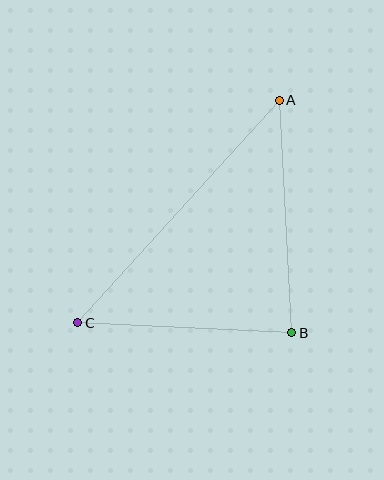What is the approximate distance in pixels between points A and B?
The distance between A and B is approximately 233 pixels.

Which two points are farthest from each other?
Points A and C are farthest from each other.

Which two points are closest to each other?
Points B and C are closest to each other.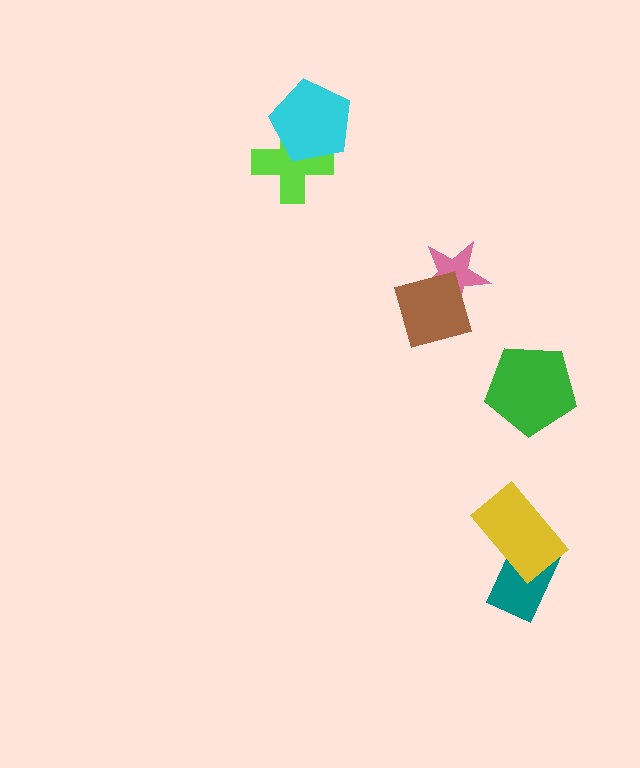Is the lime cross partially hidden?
Yes, it is partially covered by another shape.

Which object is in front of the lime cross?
The cyan pentagon is in front of the lime cross.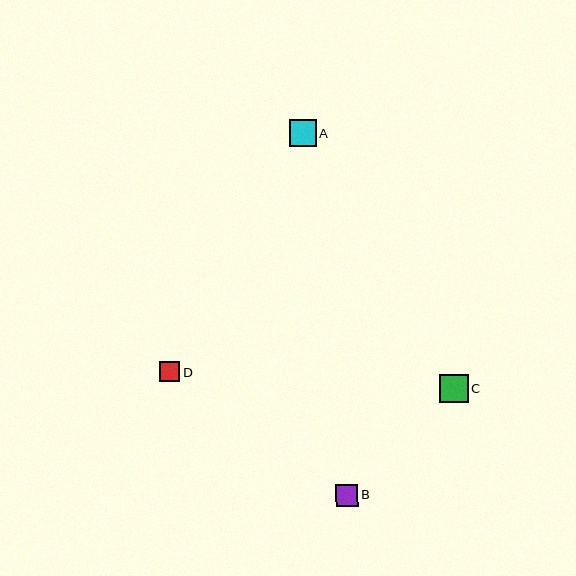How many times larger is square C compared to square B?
Square C is approximately 1.3 times the size of square B.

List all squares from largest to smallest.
From largest to smallest: C, A, B, D.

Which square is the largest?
Square C is the largest with a size of approximately 28 pixels.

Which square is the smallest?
Square D is the smallest with a size of approximately 20 pixels.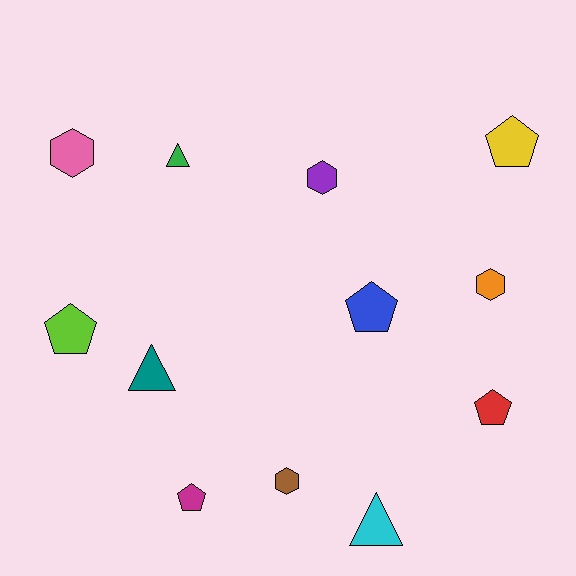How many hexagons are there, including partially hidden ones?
There are 4 hexagons.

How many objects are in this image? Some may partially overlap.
There are 12 objects.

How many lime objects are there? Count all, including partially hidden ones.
There is 1 lime object.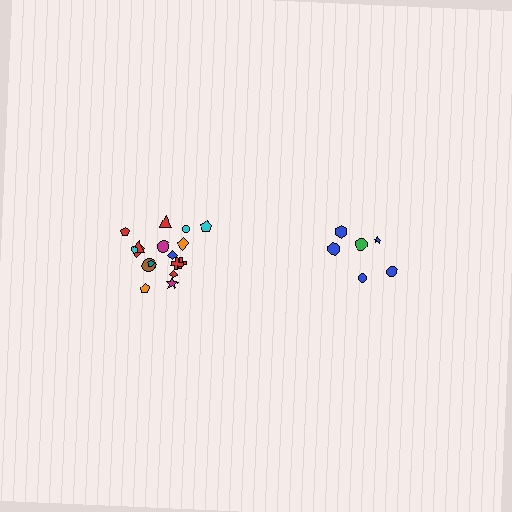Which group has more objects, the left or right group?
The left group.